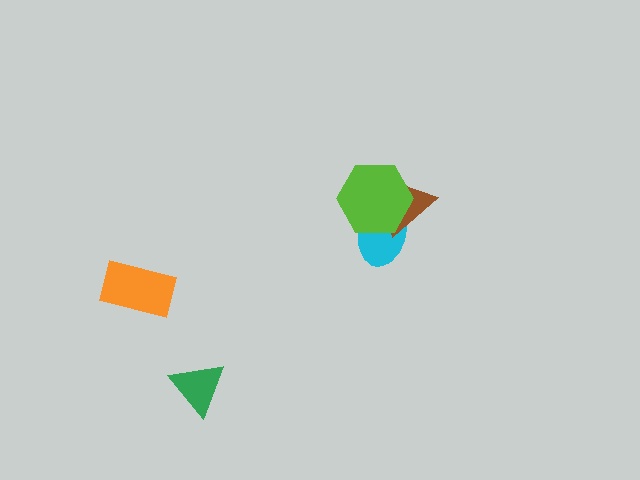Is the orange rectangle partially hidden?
No, no other shape covers it.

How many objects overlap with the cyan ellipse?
2 objects overlap with the cyan ellipse.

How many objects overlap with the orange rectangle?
0 objects overlap with the orange rectangle.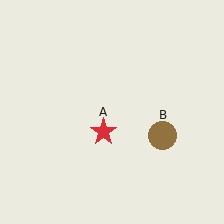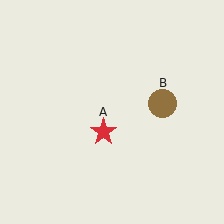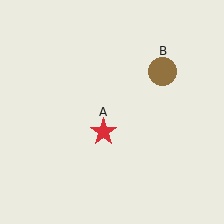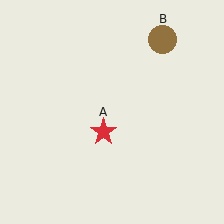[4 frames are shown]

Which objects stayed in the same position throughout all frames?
Red star (object A) remained stationary.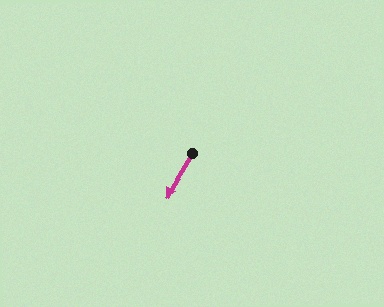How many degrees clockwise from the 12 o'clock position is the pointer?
Approximately 211 degrees.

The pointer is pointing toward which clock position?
Roughly 7 o'clock.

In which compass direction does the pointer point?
Southwest.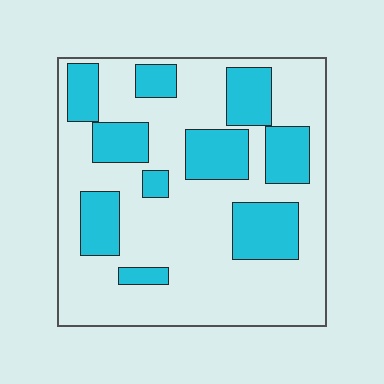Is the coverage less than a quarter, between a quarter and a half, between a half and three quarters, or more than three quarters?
Between a quarter and a half.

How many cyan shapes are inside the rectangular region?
10.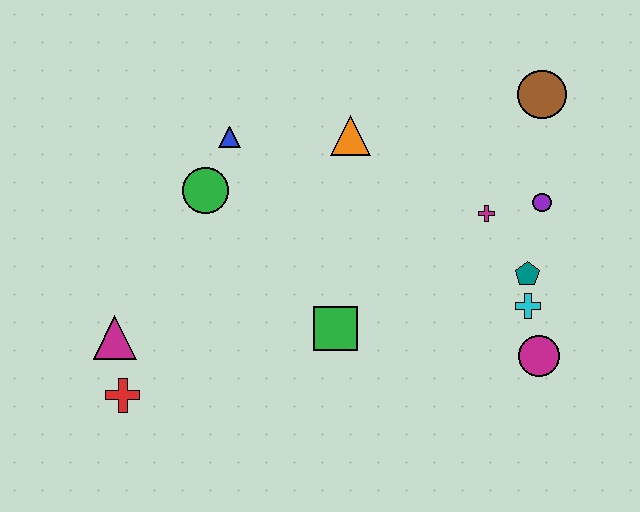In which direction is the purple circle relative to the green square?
The purple circle is to the right of the green square.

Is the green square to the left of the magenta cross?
Yes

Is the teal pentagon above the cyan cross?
Yes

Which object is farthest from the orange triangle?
The red cross is farthest from the orange triangle.